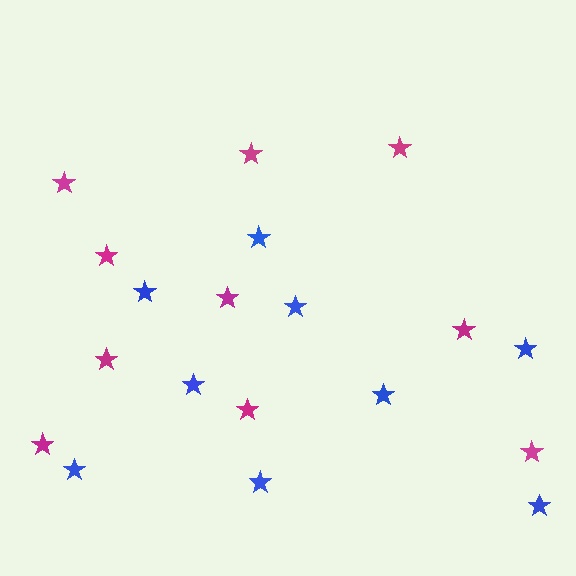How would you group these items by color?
There are 2 groups: one group of blue stars (9) and one group of magenta stars (10).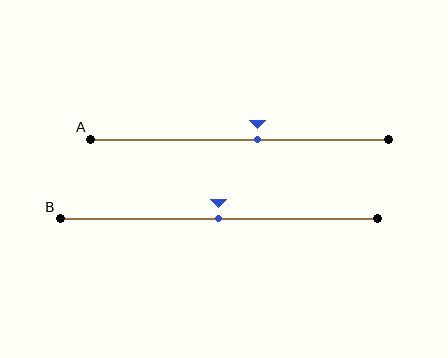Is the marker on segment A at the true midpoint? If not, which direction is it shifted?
No, the marker on segment A is shifted to the right by about 6% of the segment length.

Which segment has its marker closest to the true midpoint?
Segment B has its marker closest to the true midpoint.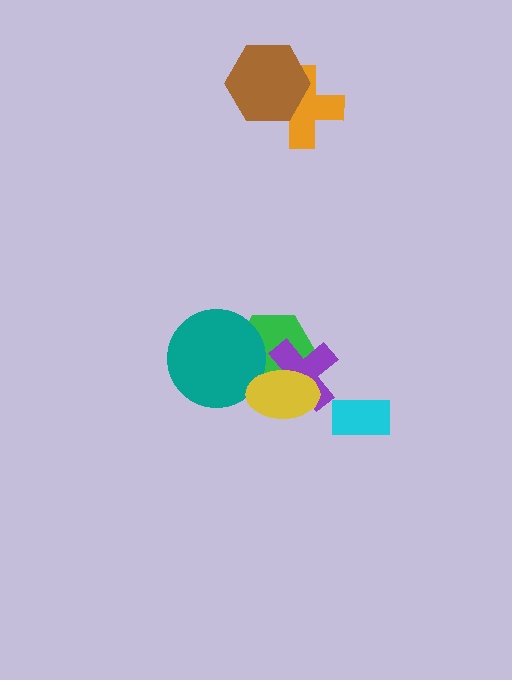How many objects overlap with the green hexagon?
3 objects overlap with the green hexagon.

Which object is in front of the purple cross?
The yellow ellipse is in front of the purple cross.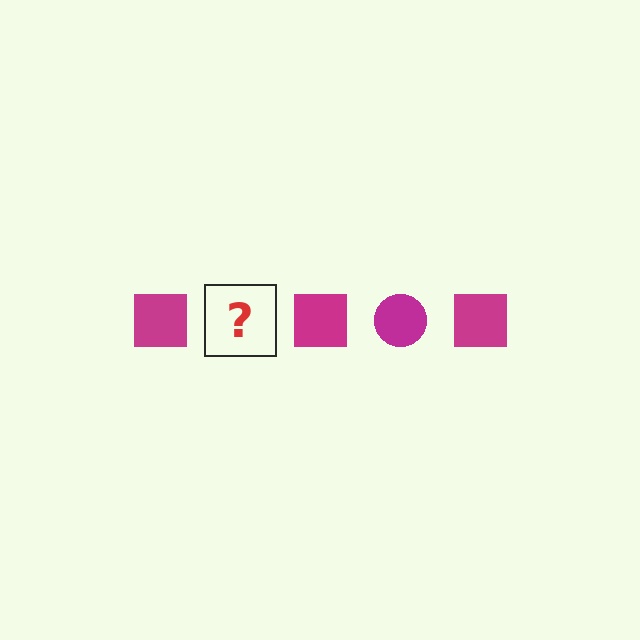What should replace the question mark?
The question mark should be replaced with a magenta circle.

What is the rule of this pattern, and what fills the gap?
The rule is that the pattern cycles through square, circle shapes in magenta. The gap should be filled with a magenta circle.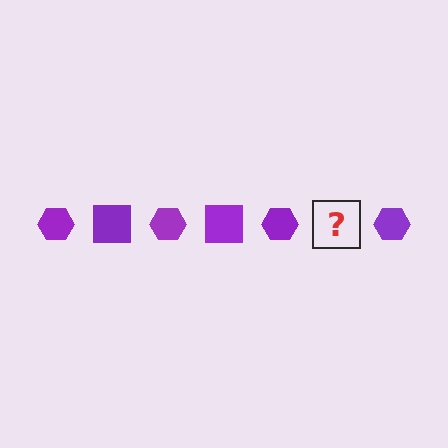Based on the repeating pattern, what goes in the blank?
The blank should be a purple square.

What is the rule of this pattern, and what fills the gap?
The rule is that the pattern cycles through hexagon, square shapes in purple. The gap should be filled with a purple square.